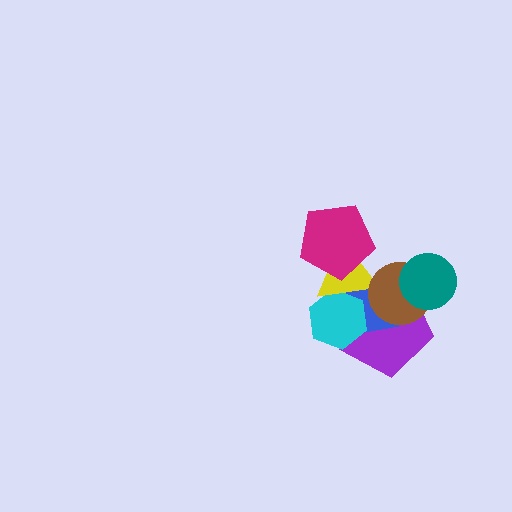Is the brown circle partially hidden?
Yes, it is partially covered by another shape.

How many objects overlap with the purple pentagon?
5 objects overlap with the purple pentagon.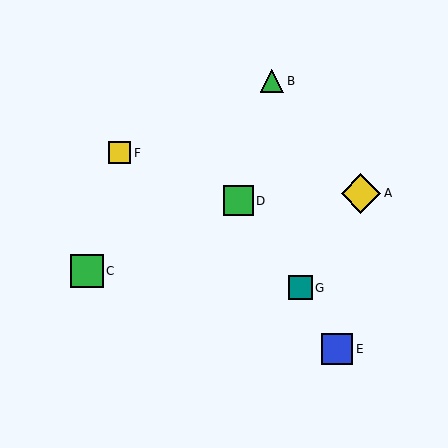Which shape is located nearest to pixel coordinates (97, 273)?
The green square (labeled C) at (87, 271) is nearest to that location.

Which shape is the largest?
The yellow diamond (labeled A) is the largest.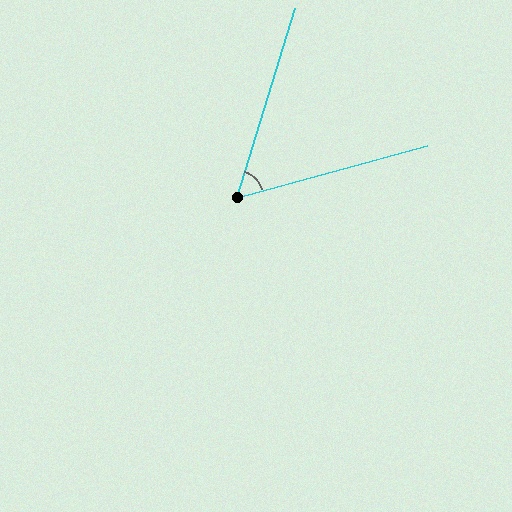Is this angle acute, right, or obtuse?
It is acute.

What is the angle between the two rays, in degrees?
Approximately 58 degrees.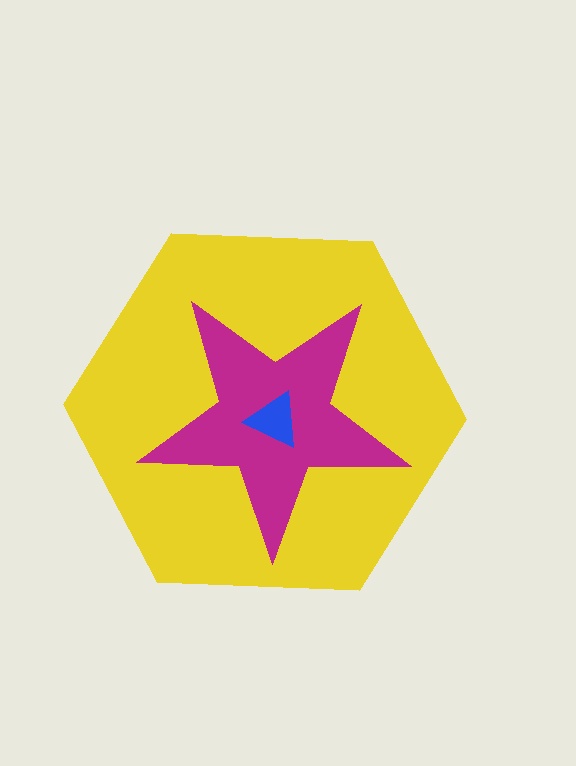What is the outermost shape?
The yellow hexagon.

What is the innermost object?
The blue triangle.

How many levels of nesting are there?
3.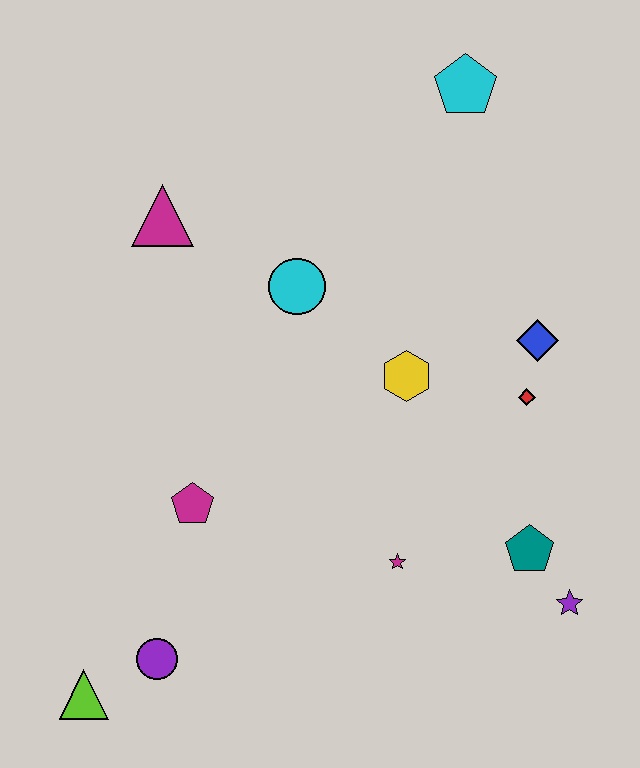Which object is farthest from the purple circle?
The cyan pentagon is farthest from the purple circle.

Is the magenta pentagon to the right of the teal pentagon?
No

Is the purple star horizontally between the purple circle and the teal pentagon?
No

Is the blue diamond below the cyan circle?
Yes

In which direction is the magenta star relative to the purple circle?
The magenta star is to the right of the purple circle.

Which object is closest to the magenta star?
The teal pentagon is closest to the magenta star.